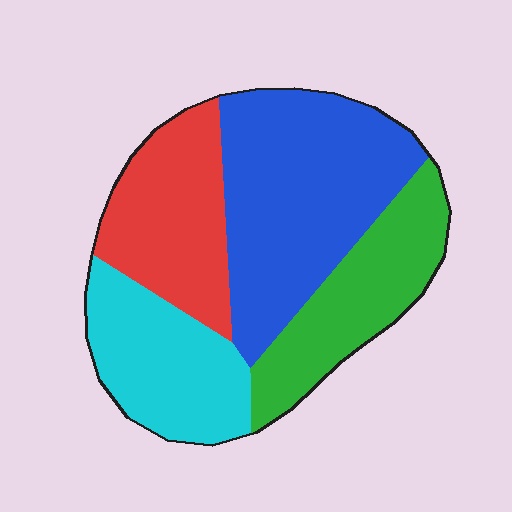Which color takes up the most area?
Blue, at roughly 35%.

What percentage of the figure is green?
Green covers roughly 20% of the figure.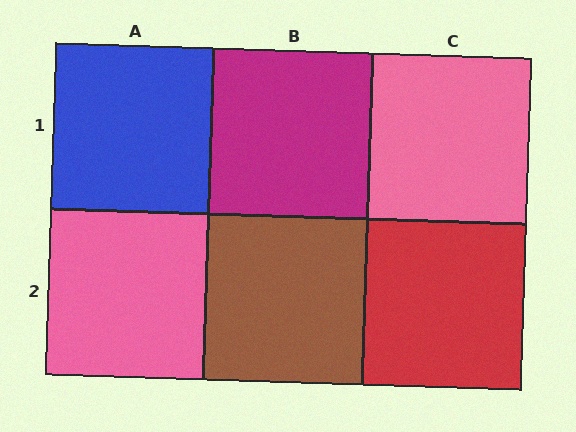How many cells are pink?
2 cells are pink.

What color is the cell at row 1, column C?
Pink.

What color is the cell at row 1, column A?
Blue.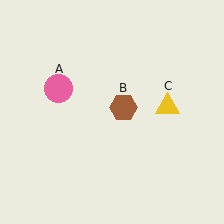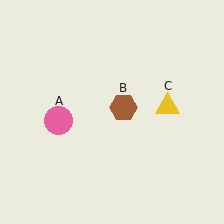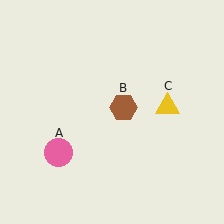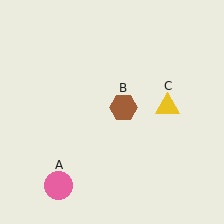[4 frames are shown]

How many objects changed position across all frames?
1 object changed position: pink circle (object A).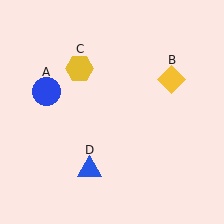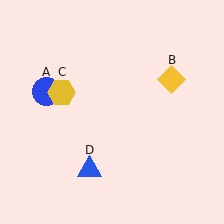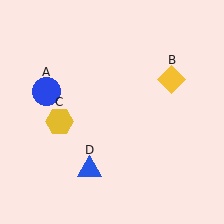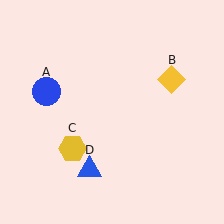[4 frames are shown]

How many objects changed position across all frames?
1 object changed position: yellow hexagon (object C).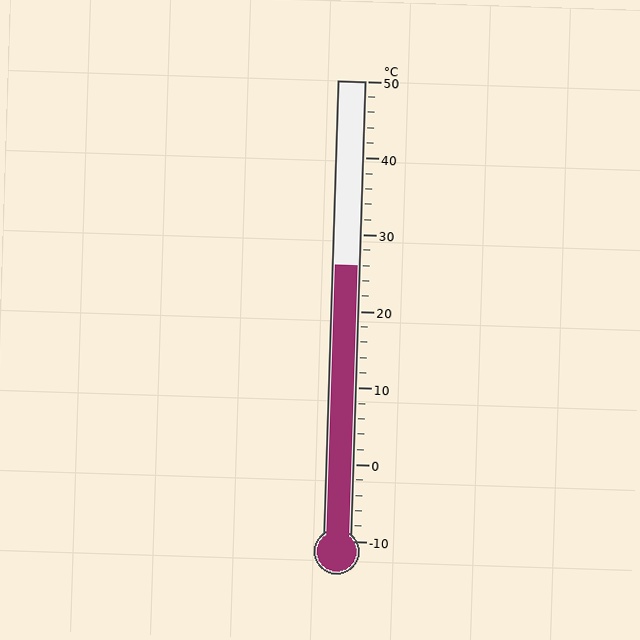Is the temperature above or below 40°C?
The temperature is below 40°C.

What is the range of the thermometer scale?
The thermometer scale ranges from -10°C to 50°C.